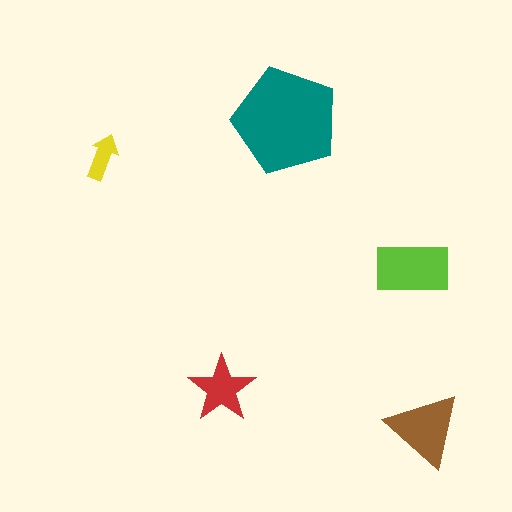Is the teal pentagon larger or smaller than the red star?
Larger.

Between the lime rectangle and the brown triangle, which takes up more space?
The lime rectangle.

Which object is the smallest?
The yellow arrow.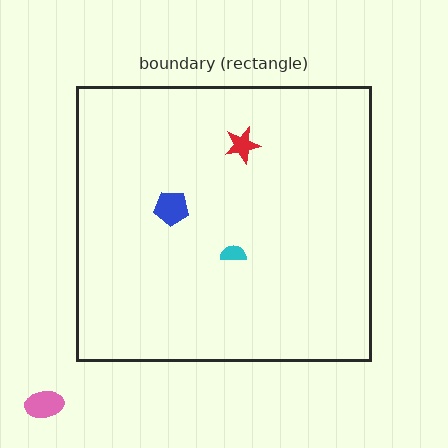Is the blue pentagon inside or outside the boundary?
Inside.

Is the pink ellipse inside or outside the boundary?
Outside.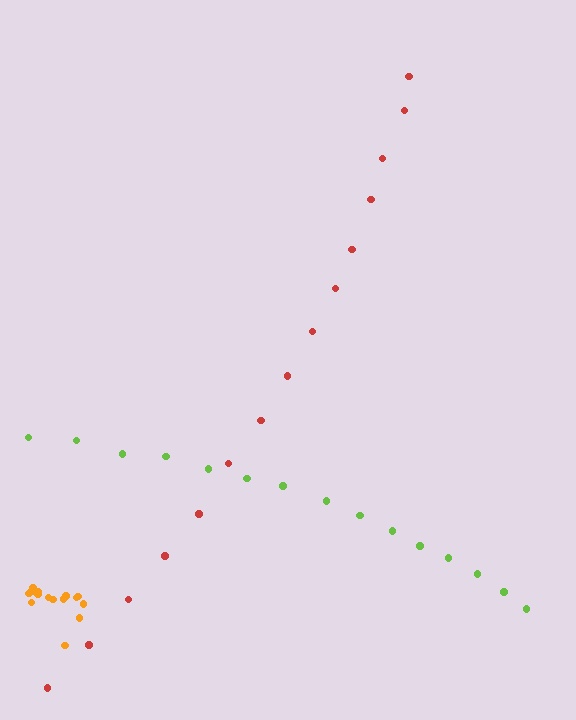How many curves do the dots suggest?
There are 3 distinct paths.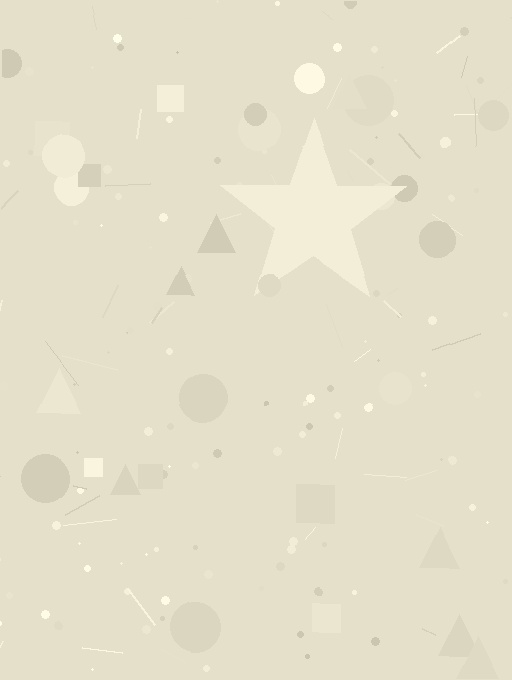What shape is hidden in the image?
A star is hidden in the image.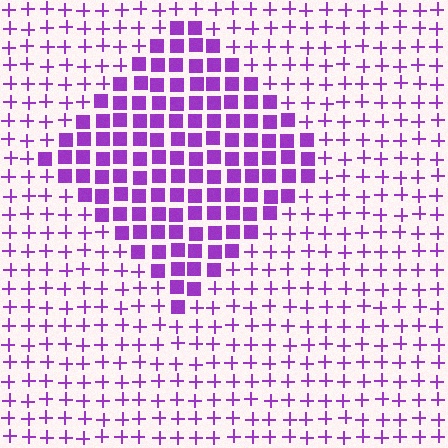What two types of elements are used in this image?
The image uses squares inside the diamond region and plus signs outside it.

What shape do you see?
I see a diamond.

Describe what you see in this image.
The image is filled with small purple elements arranged in a uniform grid. A diamond-shaped region contains squares, while the surrounding area contains plus signs. The boundary is defined purely by the change in element shape.